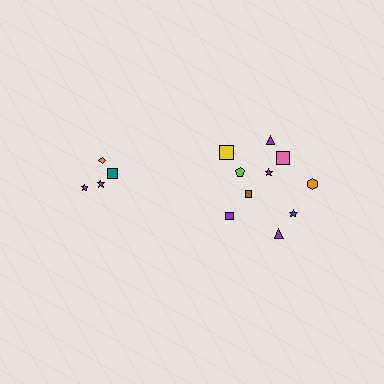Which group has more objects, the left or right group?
The right group.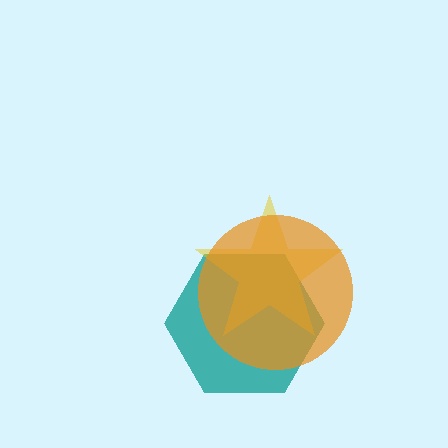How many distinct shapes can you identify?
There are 3 distinct shapes: a teal hexagon, a yellow star, an orange circle.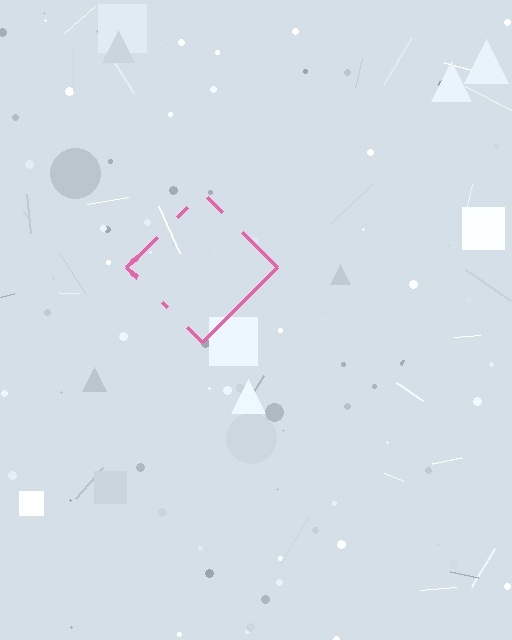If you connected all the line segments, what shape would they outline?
They would outline a diamond.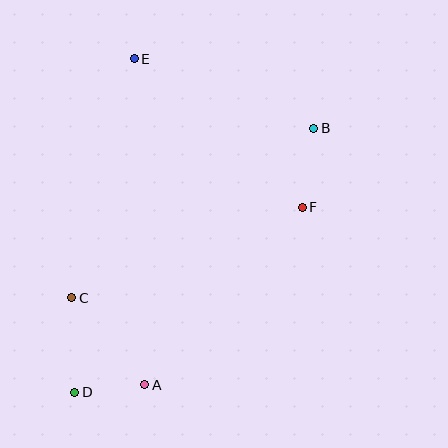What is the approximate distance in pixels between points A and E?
The distance between A and E is approximately 326 pixels.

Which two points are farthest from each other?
Points B and D are farthest from each other.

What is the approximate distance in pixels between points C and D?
The distance between C and D is approximately 95 pixels.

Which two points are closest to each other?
Points A and D are closest to each other.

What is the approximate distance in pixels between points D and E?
The distance between D and E is approximately 339 pixels.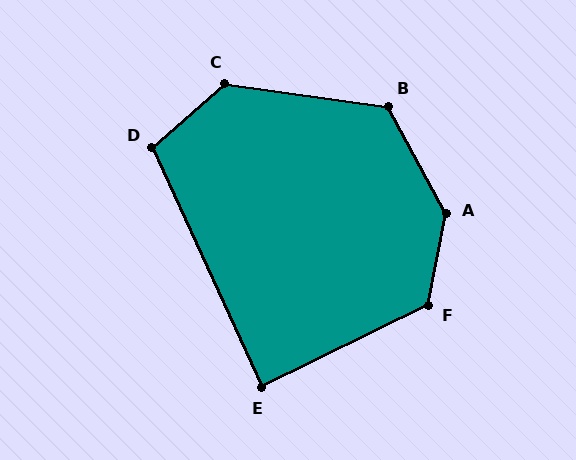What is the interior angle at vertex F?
Approximately 127 degrees (obtuse).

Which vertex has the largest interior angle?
A, at approximately 140 degrees.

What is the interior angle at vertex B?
Approximately 126 degrees (obtuse).